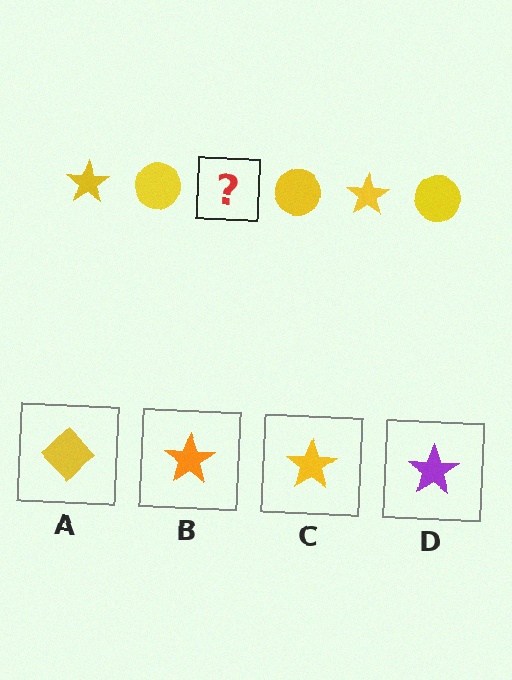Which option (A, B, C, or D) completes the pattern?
C.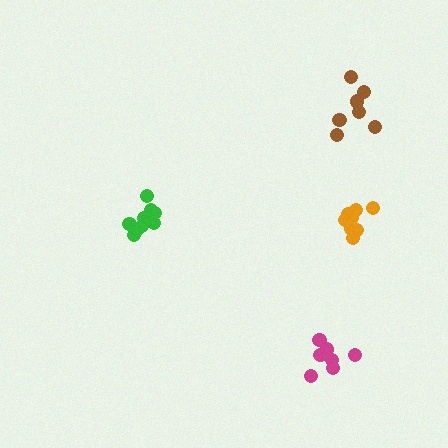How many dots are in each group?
Group 1: 9 dots, Group 2: 7 dots, Group 3: 7 dots, Group 4: 8 dots (31 total).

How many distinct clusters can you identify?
There are 4 distinct clusters.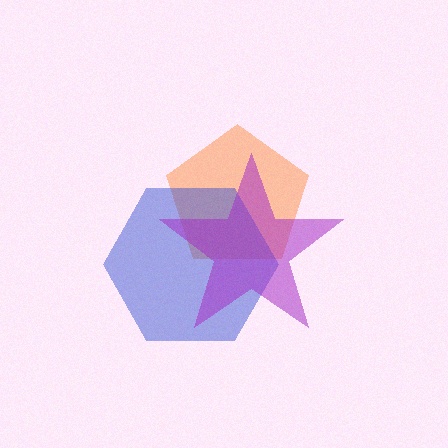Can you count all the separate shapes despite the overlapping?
Yes, there are 3 separate shapes.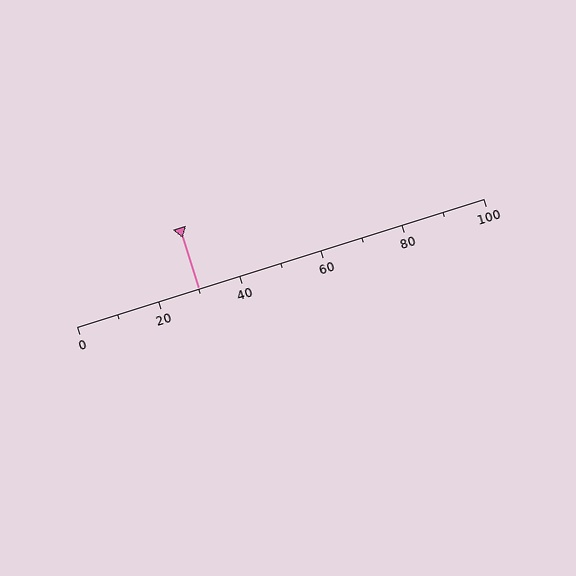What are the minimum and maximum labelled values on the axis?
The axis runs from 0 to 100.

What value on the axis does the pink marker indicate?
The marker indicates approximately 30.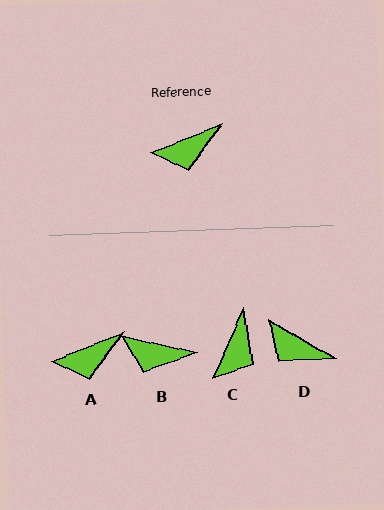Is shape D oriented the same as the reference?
No, it is off by about 51 degrees.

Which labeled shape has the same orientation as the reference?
A.